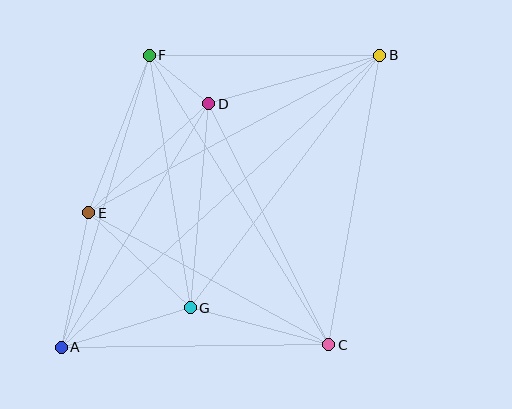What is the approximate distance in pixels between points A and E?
The distance between A and E is approximately 137 pixels.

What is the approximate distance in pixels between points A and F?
The distance between A and F is approximately 305 pixels.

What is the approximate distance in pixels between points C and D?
The distance between C and D is approximately 269 pixels.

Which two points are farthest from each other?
Points A and B are farthest from each other.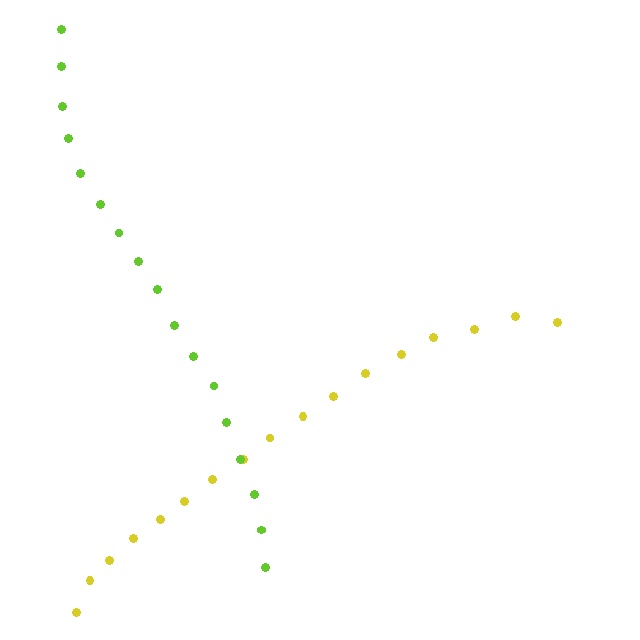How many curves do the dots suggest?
There are 2 distinct paths.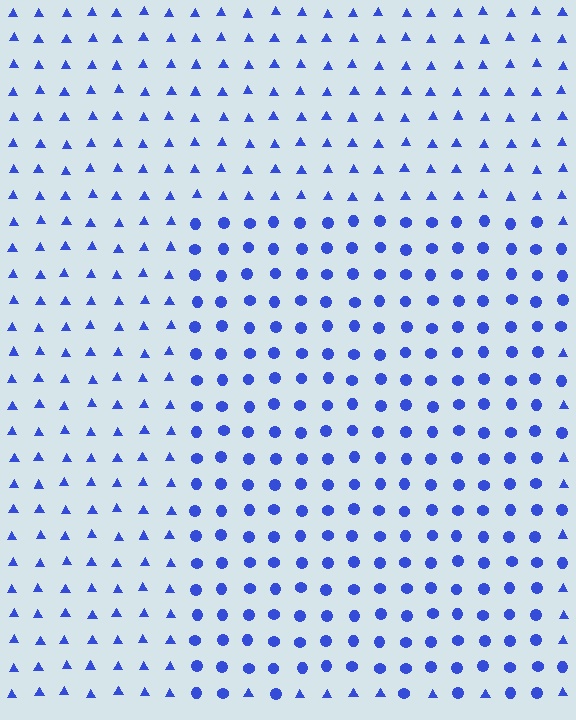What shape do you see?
I see a rectangle.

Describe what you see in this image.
The image is filled with small blue elements arranged in a uniform grid. A rectangle-shaped region contains circles, while the surrounding area contains triangles. The boundary is defined purely by the change in element shape.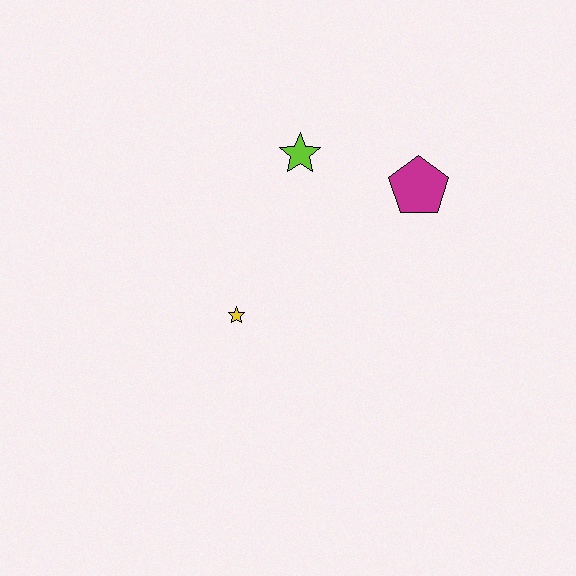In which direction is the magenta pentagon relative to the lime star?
The magenta pentagon is to the right of the lime star.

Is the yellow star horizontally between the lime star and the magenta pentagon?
No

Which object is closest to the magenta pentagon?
The lime star is closest to the magenta pentagon.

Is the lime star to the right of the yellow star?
Yes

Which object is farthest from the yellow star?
The magenta pentagon is farthest from the yellow star.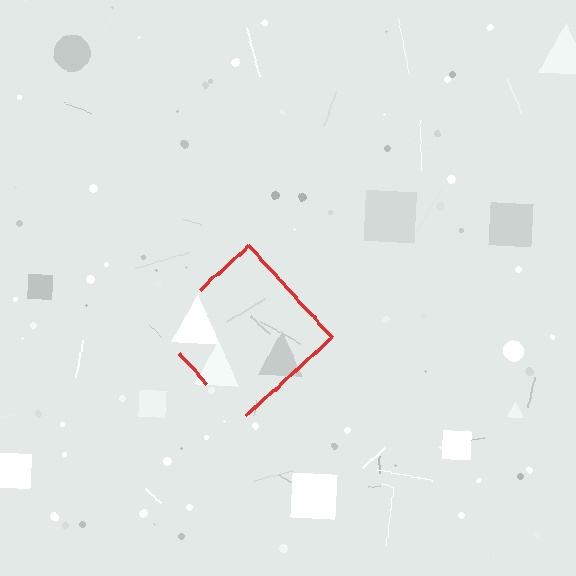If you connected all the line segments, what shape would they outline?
They would outline a diamond.